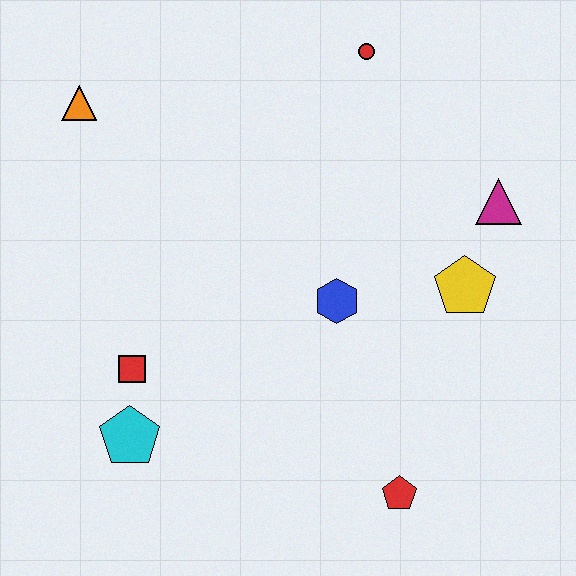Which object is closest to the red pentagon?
The blue hexagon is closest to the red pentagon.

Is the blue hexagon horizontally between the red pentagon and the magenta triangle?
No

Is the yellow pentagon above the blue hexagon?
Yes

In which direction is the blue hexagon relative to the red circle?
The blue hexagon is below the red circle.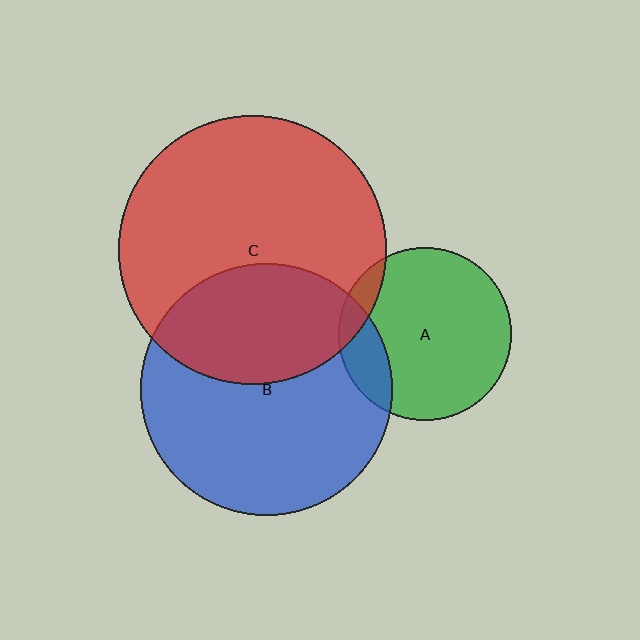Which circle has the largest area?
Circle C (red).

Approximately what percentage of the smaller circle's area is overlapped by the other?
Approximately 15%.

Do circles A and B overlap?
Yes.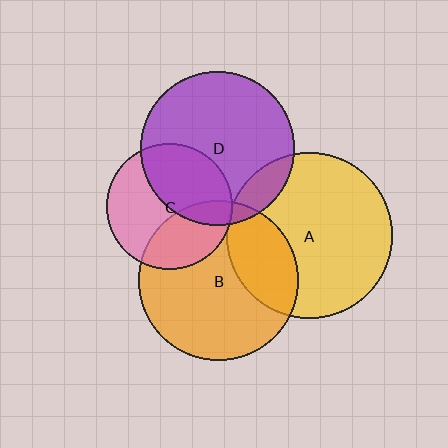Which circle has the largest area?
Circle A (yellow).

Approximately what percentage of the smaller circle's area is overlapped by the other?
Approximately 5%.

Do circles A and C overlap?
Yes.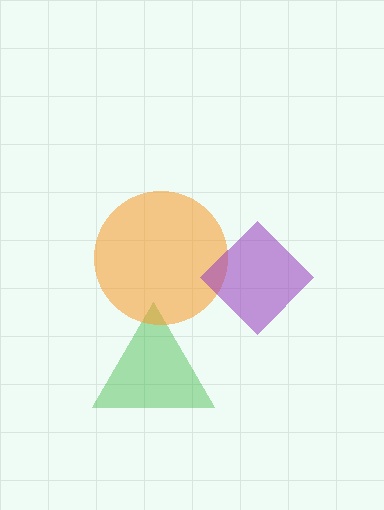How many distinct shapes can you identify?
There are 3 distinct shapes: a green triangle, an orange circle, a purple diamond.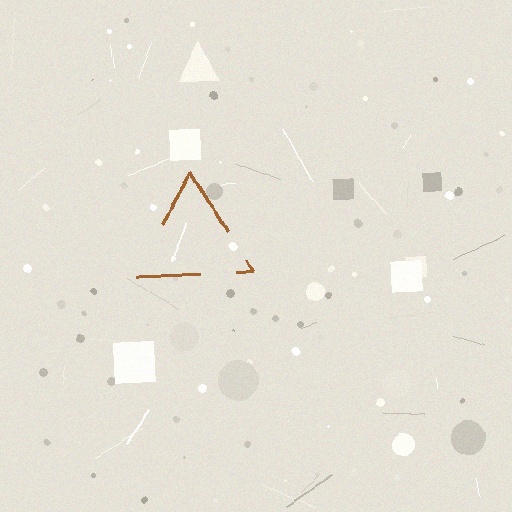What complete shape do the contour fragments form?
The contour fragments form a triangle.